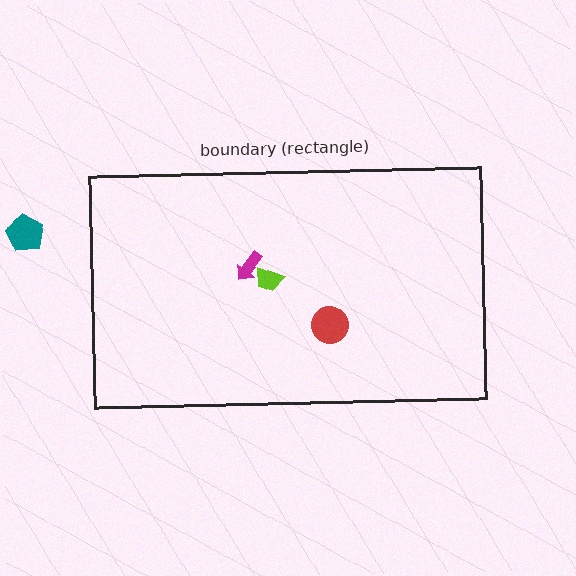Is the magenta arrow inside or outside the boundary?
Inside.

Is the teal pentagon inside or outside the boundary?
Outside.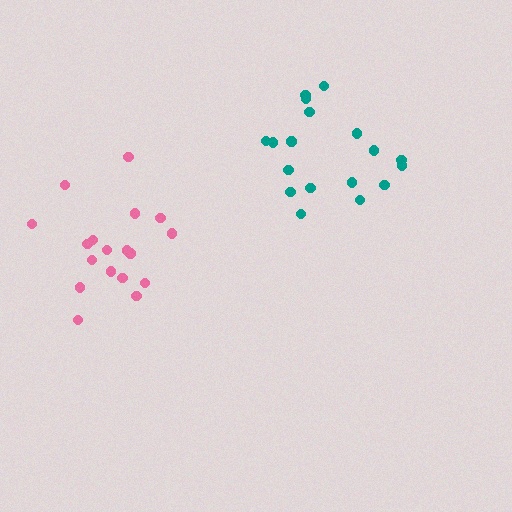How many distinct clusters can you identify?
There are 2 distinct clusters.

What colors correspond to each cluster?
The clusters are colored: teal, pink.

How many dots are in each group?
Group 1: 18 dots, Group 2: 18 dots (36 total).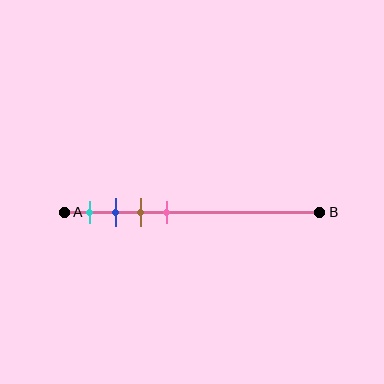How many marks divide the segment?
There are 4 marks dividing the segment.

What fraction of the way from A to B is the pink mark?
The pink mark is approximately 40% (0.4) of the way from A to B.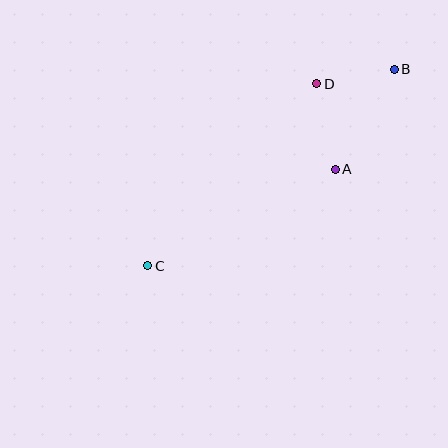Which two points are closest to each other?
Points B and D are closest to each other.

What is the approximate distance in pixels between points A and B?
The distance between A and B is approximately 116 pixels.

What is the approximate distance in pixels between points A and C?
The distance between A and C is approximately 211 pixels.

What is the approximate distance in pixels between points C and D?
The distance between C and D is approximately 249 pixels.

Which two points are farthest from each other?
Points B and C are farthest from each other.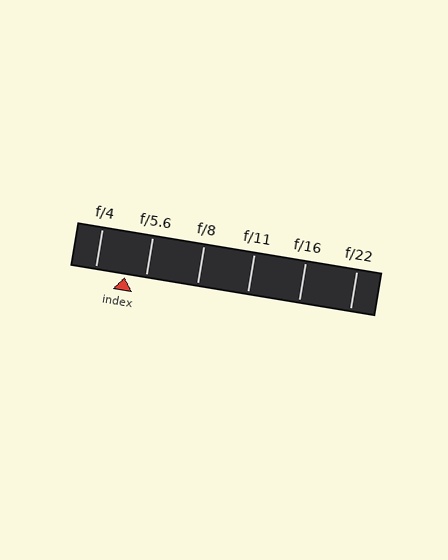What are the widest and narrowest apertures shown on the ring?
The widest aperture shown is f/4 and the narrowest is f/22.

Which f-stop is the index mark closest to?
The index mark is closest to f/5.6.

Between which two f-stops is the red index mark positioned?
The index mark is between f/4 and f/5.6.